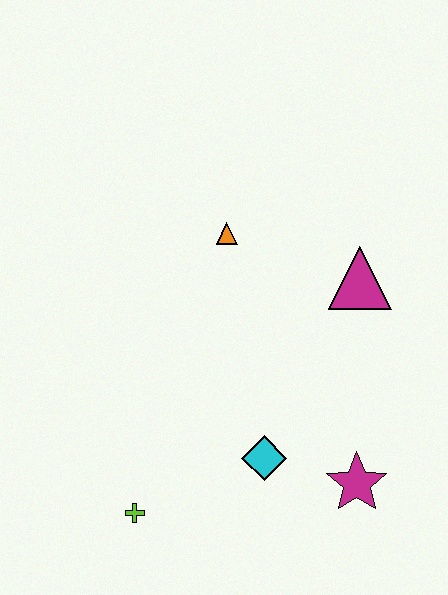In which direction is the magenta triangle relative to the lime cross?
The magenta triangle is above the lime cross.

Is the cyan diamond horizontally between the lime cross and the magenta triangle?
Yes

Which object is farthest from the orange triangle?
The lime cross is farthest from the orange triangle.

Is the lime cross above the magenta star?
No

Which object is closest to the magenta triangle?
The orange triangle is closest to the magenta triangle.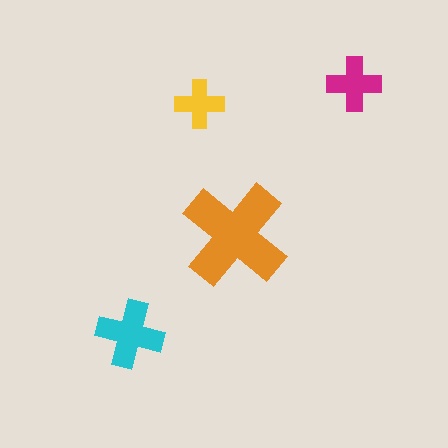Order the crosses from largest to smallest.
the orange one, the cyan one, the magenta one, the yellow one.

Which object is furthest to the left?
The cyan cross is leftmost.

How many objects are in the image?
There are 4 objects in the image.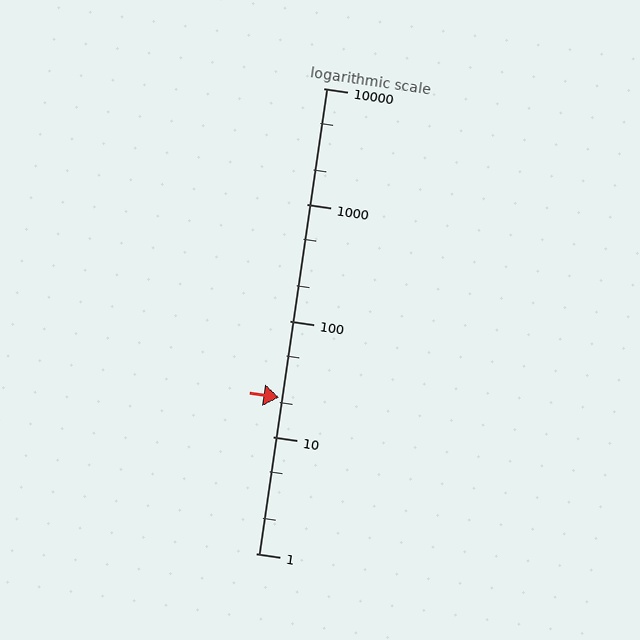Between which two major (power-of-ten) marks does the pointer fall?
The pointer is between 10 and 100.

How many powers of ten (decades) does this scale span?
The scale spans 4 decades, from 1 to 10000.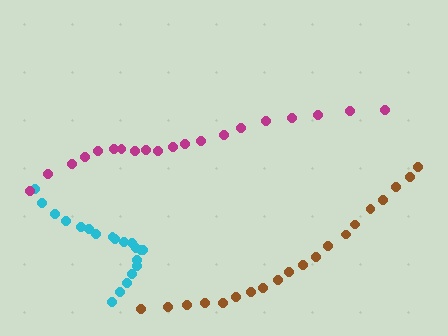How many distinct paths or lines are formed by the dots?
There are 3 distinct paths.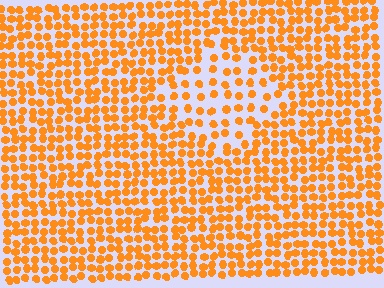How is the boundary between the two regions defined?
The boundary is defined by a change in element density (approximately 1.9x ratio). All elements are the same color, size, and shape.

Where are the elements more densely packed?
The elements are more densely packed outside the diamond boundary.